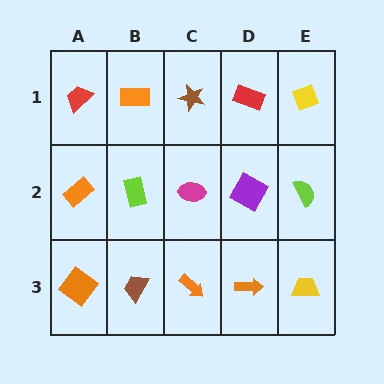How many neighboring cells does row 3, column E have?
2.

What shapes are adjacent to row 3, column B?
A lime rectangle (row 2, column B), an orange diamond (row 3, column A), an orange arrow (row 3, column C).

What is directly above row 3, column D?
A purple square.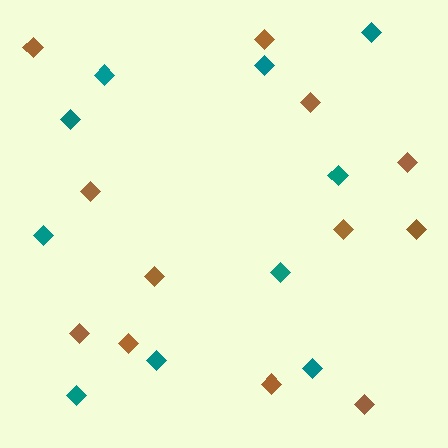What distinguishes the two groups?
There are 2 groups: one group of brown diamonds (12) and one group of teal diamonds (10).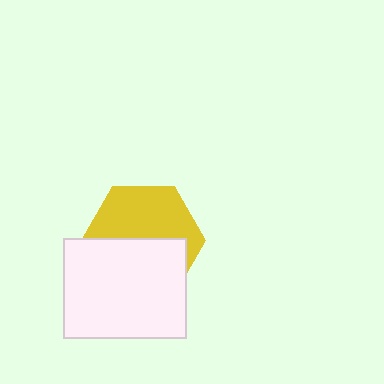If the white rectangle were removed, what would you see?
You would see the complete yellow hexagon.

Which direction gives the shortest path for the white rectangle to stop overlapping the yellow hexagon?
Moving down gives the shortest separation.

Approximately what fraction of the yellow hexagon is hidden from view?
Roughly 50% of the yellow hexagon is hidden behind the white rectangle.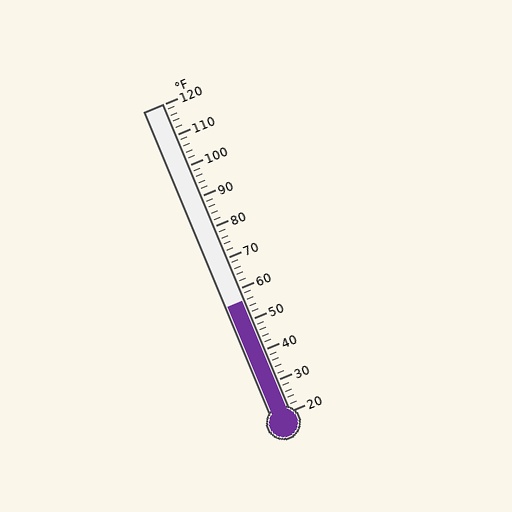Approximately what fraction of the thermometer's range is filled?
The thermometer is filled to approximately 35% of its range.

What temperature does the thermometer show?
The thermometer shows approximately 56°F.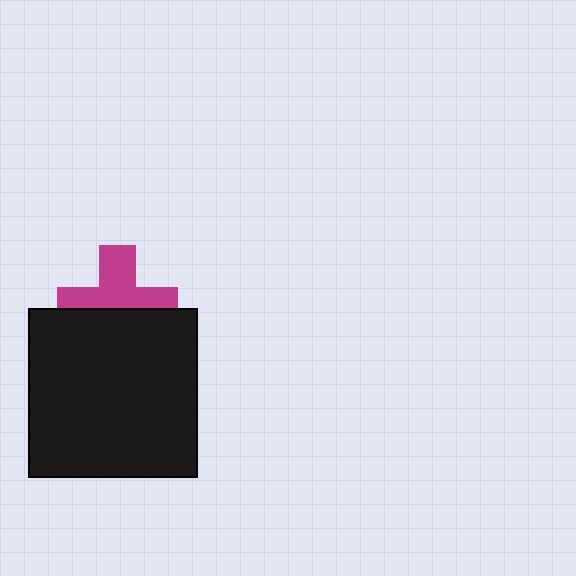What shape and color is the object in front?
The object in front is a black square.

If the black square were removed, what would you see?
You would see the complete magenta cross.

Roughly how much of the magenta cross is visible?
About half of it is visible (roughly 53%).